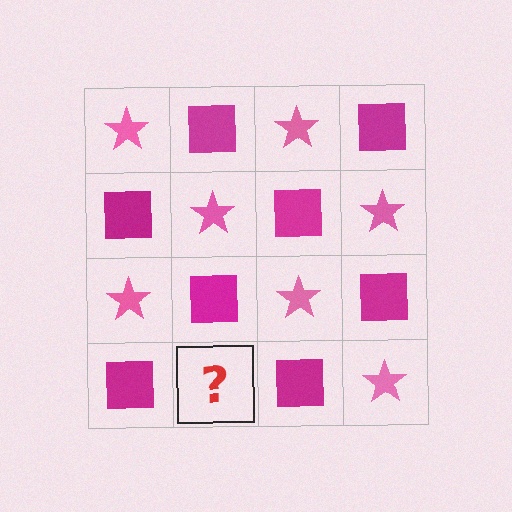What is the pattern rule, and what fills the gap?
The rule is that it alternates pink star and magenta square in a checkerboard pattern. The gap should be filled with a pink star.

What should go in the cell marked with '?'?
The missing cell should contain a pink star.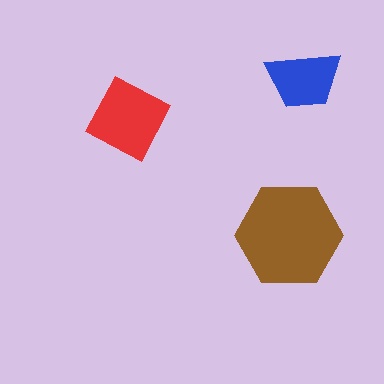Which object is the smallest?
The blue trapezoid.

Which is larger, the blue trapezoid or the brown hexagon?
The brown hexagon.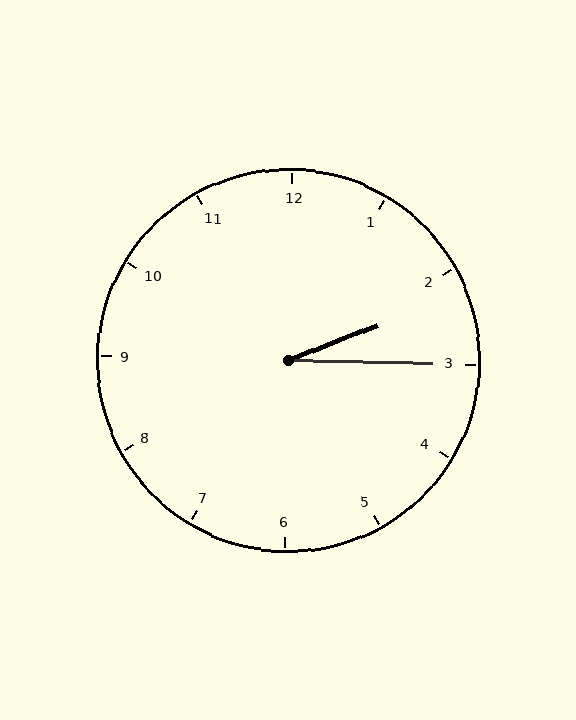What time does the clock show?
2:15.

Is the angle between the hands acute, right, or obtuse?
It is acute.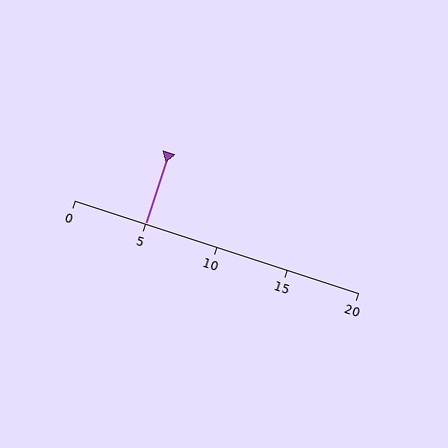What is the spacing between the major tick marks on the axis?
The major ticks are spaced 5 apart.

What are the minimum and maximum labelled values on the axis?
The axis runs from 0 to 20.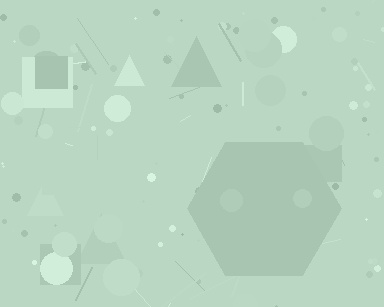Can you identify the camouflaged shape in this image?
The camouflaged shape is a hexagon.